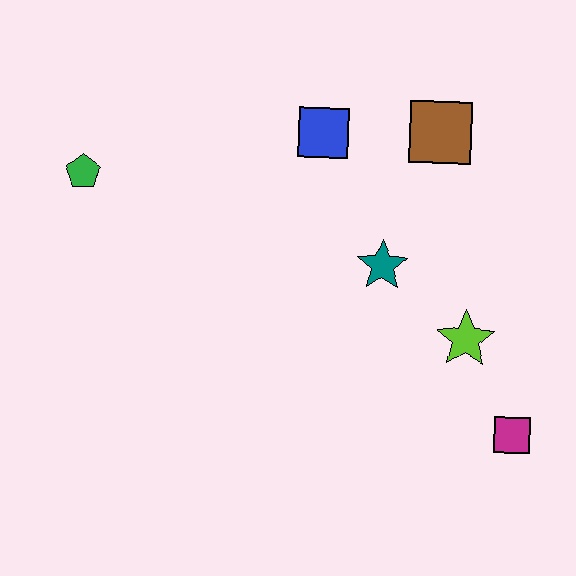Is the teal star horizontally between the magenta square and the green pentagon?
Yes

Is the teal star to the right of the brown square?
No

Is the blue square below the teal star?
No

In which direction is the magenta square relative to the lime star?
The magenta square is below the lime star.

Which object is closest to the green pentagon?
The blue square is closest to the green pentagon.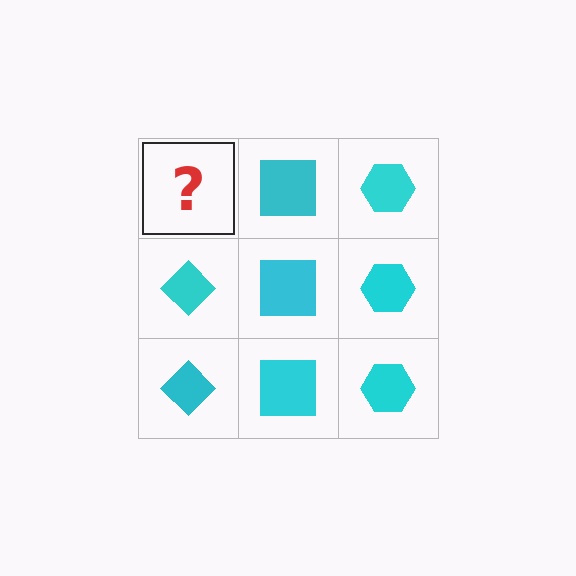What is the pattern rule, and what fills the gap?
The rule is that each column has a consistent shape. The gap should be filled with a cyan diamond.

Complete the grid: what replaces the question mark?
The question mark should be replaced with a cyan diamond.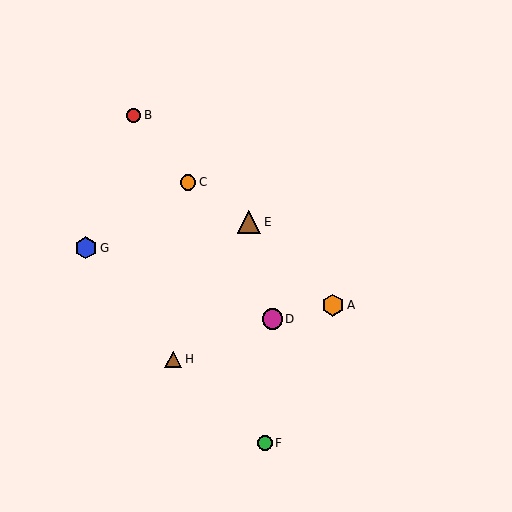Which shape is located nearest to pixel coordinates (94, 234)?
The blue hexagon (labeled G) at (86, 248) is nearest to that location.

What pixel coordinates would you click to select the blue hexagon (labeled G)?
Click at (86, 248) to select the blue hexagon G.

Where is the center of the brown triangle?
The center of the brown triangle is at (249, 222).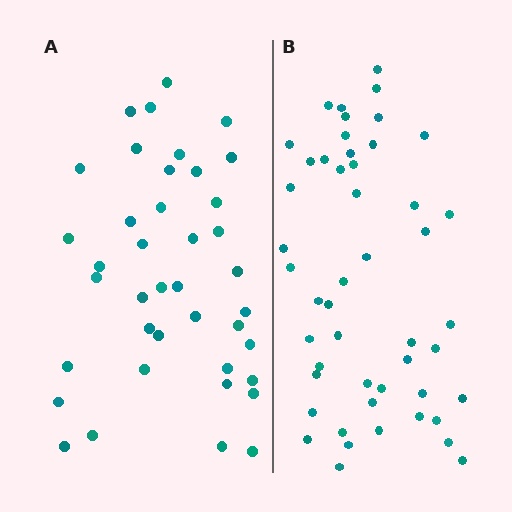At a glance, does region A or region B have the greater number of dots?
Region B (the right region) has more dots.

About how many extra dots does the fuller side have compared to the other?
Region B has roughly 8 or so more dots than region A.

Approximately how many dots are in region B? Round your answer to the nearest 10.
About 50 dots. (The exact count is 49, which rounds to 50.)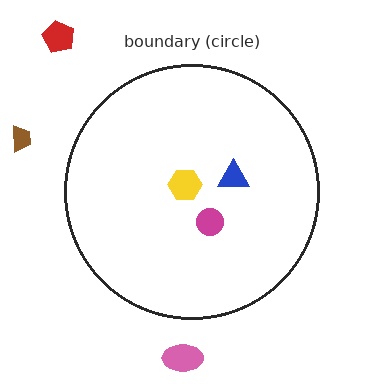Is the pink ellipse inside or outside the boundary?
Outside.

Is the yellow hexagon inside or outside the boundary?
Inside.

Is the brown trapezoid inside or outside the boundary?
Outside.